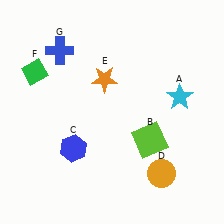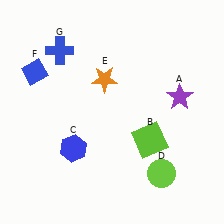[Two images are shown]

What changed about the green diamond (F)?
In Image 1, F is green. In Image 2, it changed to blue.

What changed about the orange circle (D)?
In Image 1, D is orange. In Image 2, it changed to lime.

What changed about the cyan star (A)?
In Image 1, A is cyan. In Image 2, it changed to purple.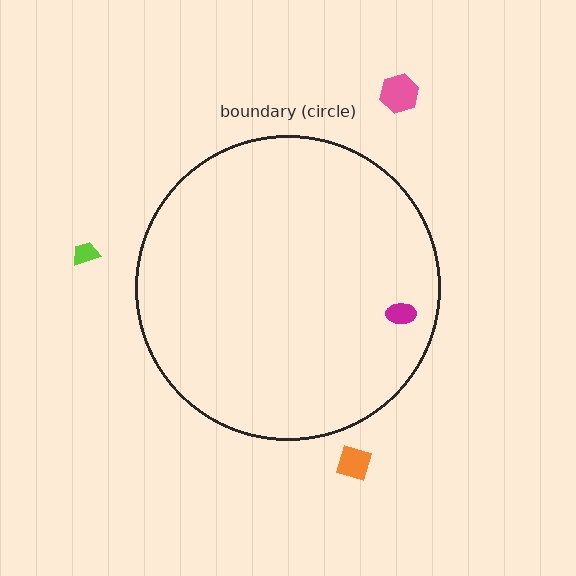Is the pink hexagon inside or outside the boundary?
Outside.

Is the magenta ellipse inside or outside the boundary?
Inside.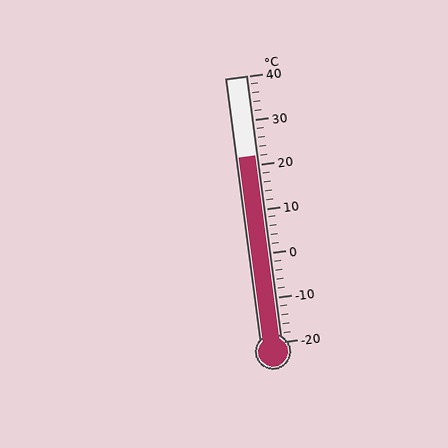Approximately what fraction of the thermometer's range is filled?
The thermometer is filled to approximately 70% of its range.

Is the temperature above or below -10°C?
The temperature is above -10°C.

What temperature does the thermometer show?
The thermometer shows approximately 22°C.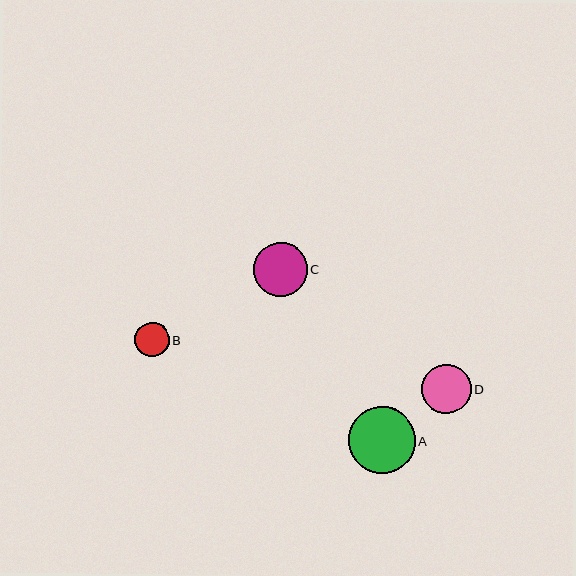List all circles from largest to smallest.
From largest to smallest: A, C, D, B.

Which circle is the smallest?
Circle B is the smallest with a size of approximately 35 pixels.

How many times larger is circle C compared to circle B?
Circle C is approximately 1.6 times the size of circle B.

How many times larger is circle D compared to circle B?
Circle D is approximately 1.4 times the size of circle B.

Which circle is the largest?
Circle A is the largest with a size of approximately 66 pixels.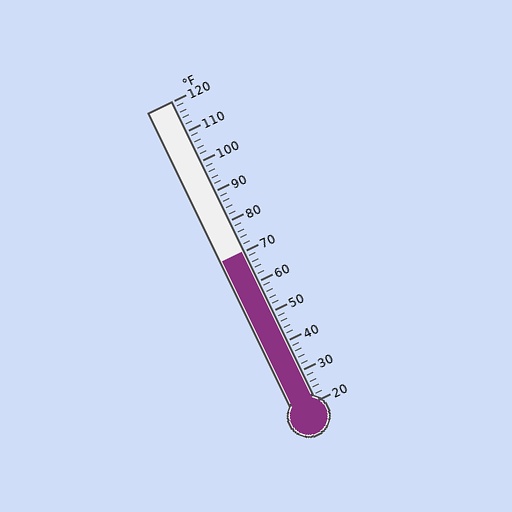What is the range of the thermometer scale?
The thermometer scale ranges from 20°F to 120°F.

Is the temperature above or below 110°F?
The temperature is below 110°F.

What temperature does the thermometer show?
The thermometer shows approximately 70°F.